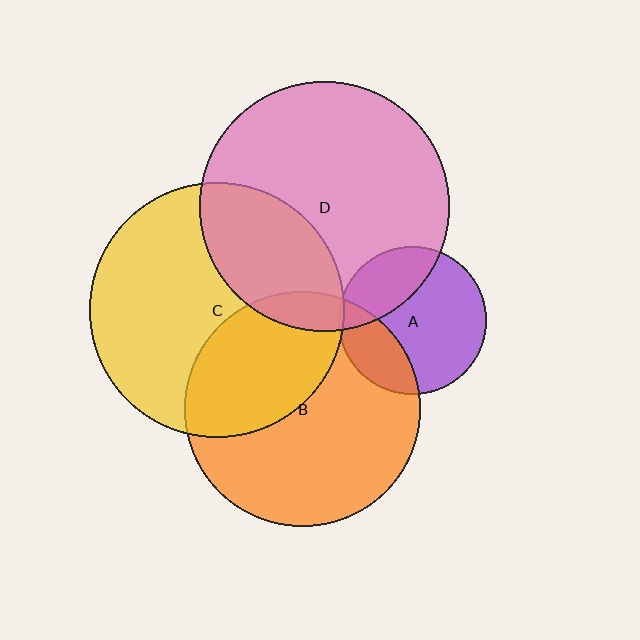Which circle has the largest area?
Circle C (yellow).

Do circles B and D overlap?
Yes.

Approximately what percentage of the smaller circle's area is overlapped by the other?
Approximately 10%.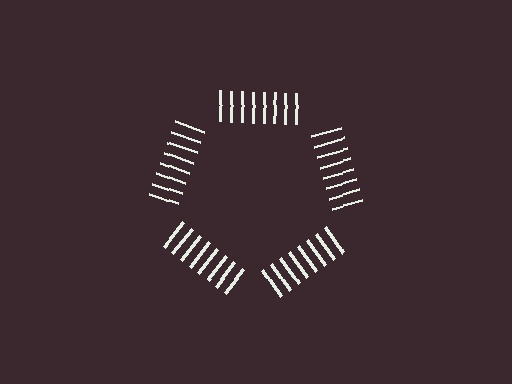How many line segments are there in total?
40 — 8 along each of the 5 edges.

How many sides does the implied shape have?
5 sides — the line-ends trace a pentagon.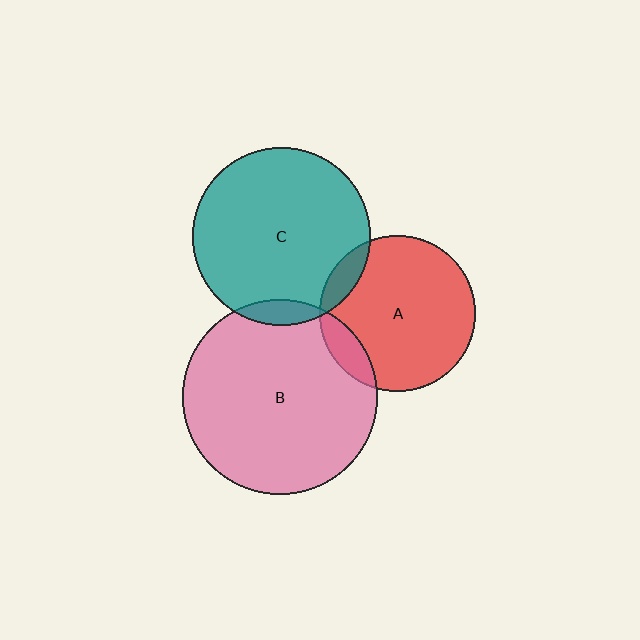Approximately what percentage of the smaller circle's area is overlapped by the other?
Approximately 5%.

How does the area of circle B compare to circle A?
Approximately 1.6 times.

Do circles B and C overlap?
Yes.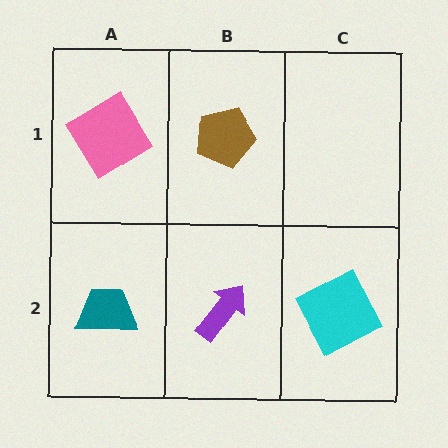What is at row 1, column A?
A pink diamond.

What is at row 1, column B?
A brown pentagon.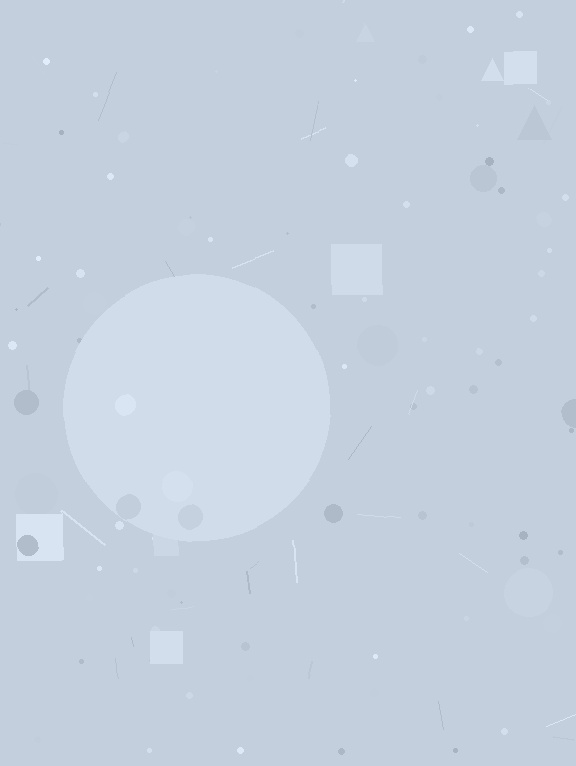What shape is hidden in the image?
A circle is hidden in the image.